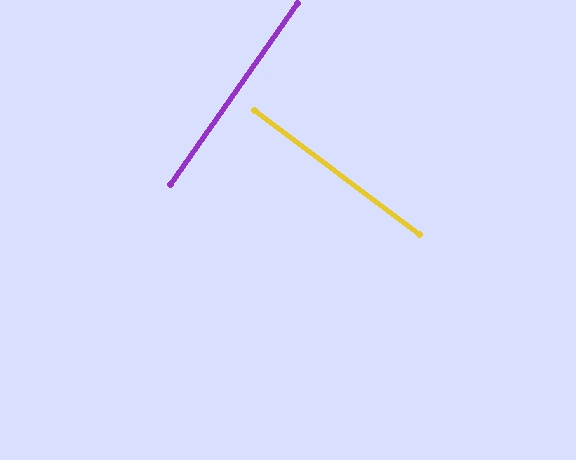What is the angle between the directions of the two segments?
Approximately 88 degrees.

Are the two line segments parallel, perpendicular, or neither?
Perpendicular — they meet at approximately 88°.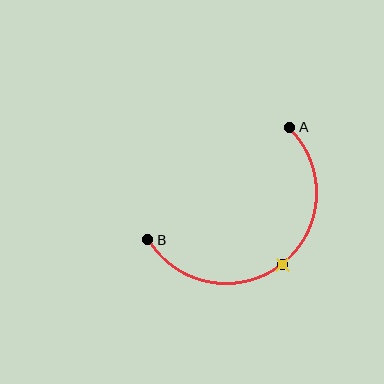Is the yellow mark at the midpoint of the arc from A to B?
Yes. The yellow mark lies on the arc at equal arc-length from both A and B — it is the arc midpoint.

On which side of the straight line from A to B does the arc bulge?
The arc bulges below and to the right of the straight line connecting A and B.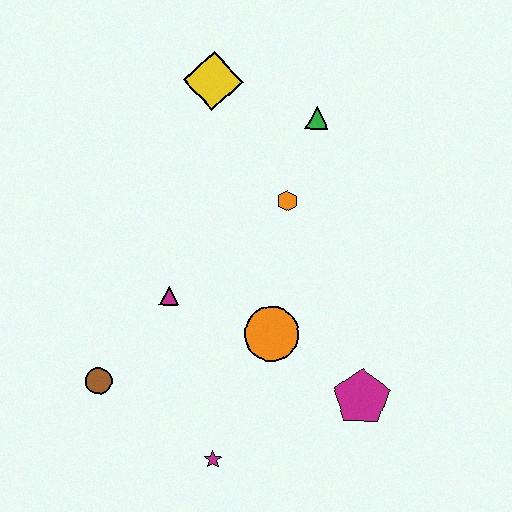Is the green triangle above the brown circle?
Yes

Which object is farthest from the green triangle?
The magenta star is farthest from the green triangle.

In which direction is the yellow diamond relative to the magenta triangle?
The yellow diamond is above the magenta triangle.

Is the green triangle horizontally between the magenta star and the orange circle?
No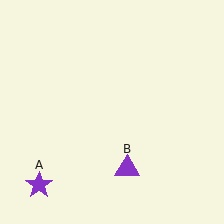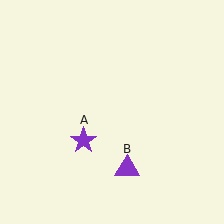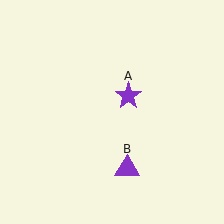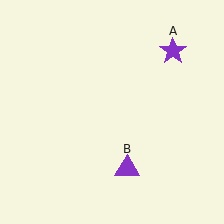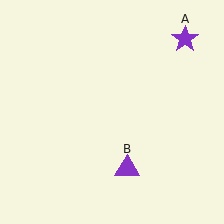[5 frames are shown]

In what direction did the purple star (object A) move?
The purple star (object A) moved up and to the right.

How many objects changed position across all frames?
1 object changed position: purple star (object A).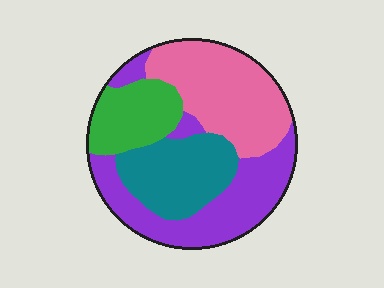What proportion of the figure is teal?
Teal covers 21% of the figure.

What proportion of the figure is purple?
Purple covers around 30% of the figure.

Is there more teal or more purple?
Purple.